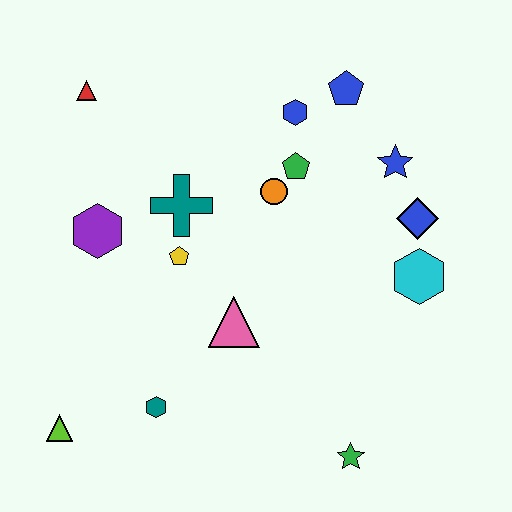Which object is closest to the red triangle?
The purple hexagon is closest to the red triangle.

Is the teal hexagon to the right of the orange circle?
No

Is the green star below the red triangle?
Yes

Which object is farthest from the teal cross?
The green star is farthest from the teal cross.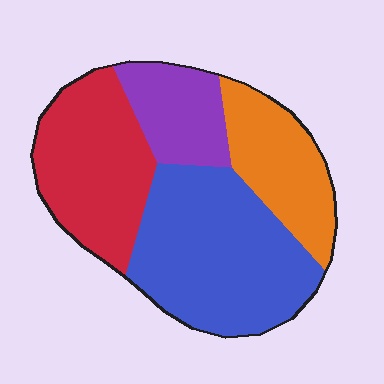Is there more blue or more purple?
Blue.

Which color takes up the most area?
Blue, at roughly 40%.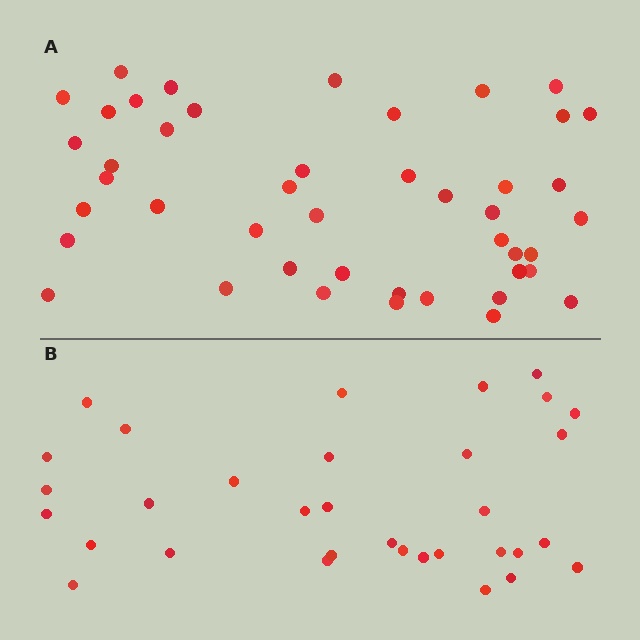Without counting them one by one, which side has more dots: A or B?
Region A (the top region) has more dots.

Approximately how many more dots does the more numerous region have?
Region A has roughly 12 or so more dots than region B.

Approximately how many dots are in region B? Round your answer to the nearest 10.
About 30 dots. (The exact count is 33, which rounds to 30.)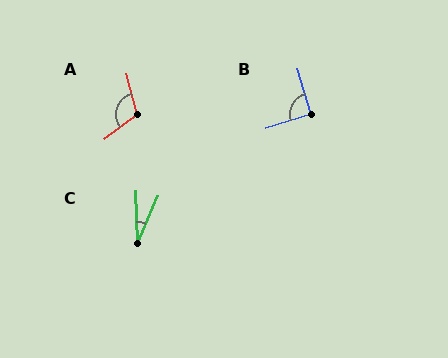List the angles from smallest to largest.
C (25°), B (91°), A (112°).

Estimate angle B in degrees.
Approximately 91 degrees.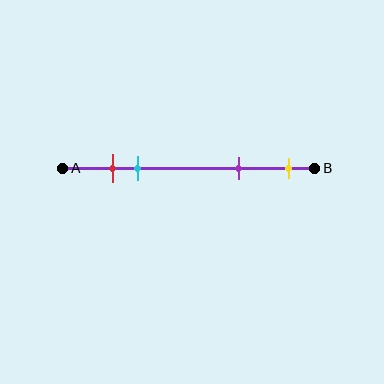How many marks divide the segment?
There are 4 marks dividing the segment.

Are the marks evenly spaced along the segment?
No, the marks are not evenly spaced.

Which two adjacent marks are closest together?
The red and cyan marks are the closest adjacent pair.